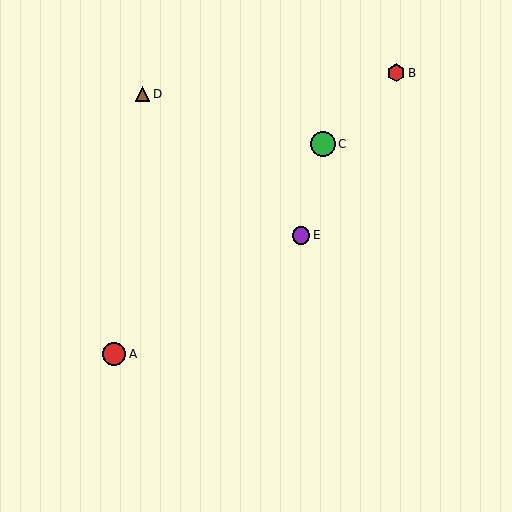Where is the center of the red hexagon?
The center of the red hexagon is at (396, 73).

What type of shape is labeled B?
Shape B is a red hexagon.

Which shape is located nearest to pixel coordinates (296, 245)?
The purple circle (labeled E) at (301, 235) is nearest to that location.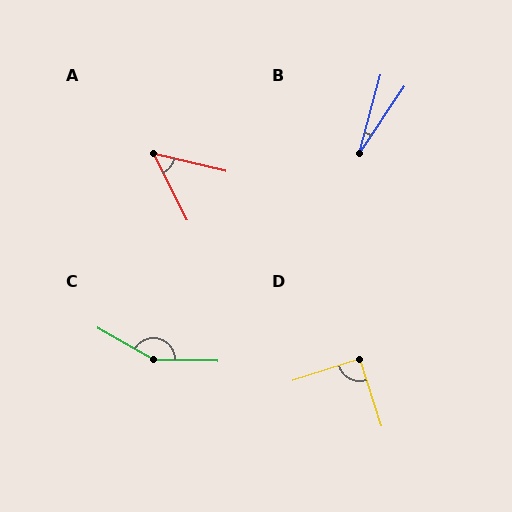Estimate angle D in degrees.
Approximately 90 degrees.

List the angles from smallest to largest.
B (19°), A (50°), D (90°), C (152°).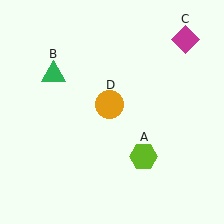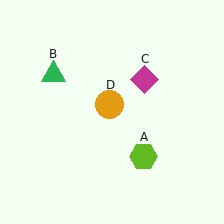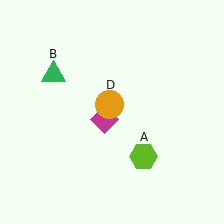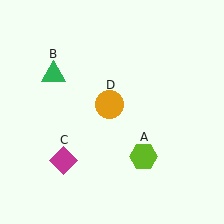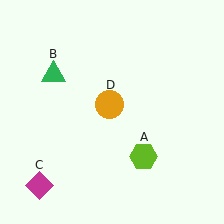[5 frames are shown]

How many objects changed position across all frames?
1 object changed position: magenta diamond (object C).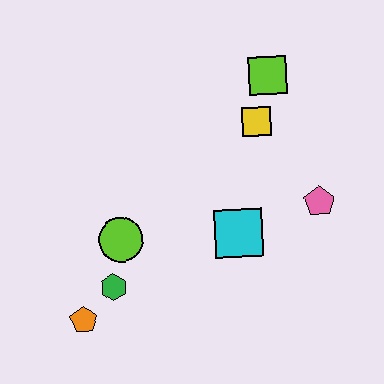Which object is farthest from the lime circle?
The lime square is farthest from the lime circle.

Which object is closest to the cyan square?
The pink pentagon is closest to the cyan square.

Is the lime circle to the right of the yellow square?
No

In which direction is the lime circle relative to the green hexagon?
The lime circle is above the green hexagon.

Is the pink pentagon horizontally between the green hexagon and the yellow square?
No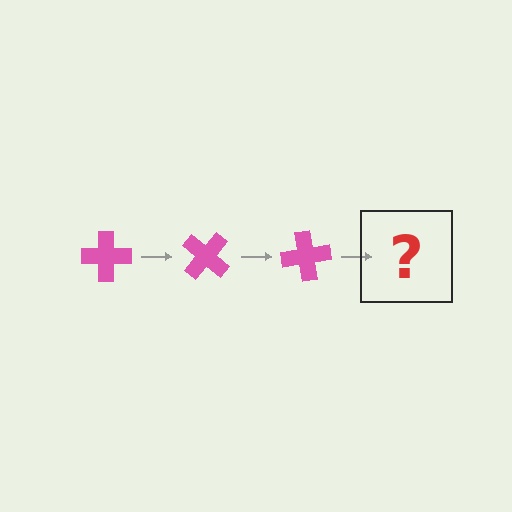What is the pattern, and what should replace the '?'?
The pattern is that the cross rotates 40 degrees each step. The '?' should be a pink cross rotated 120 degrees.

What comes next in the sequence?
The next element should be a pink cross rotated 120 degrees.